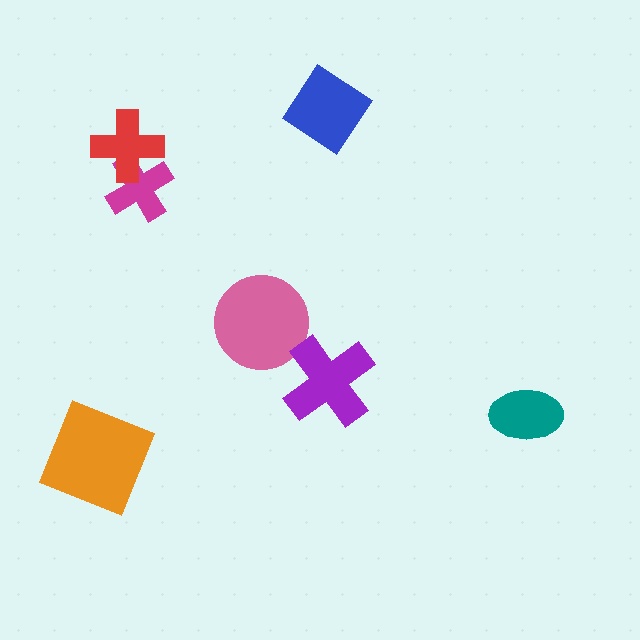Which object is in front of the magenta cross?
The red cross is in front of the magenta cross.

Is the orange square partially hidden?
No, no other shape covers it.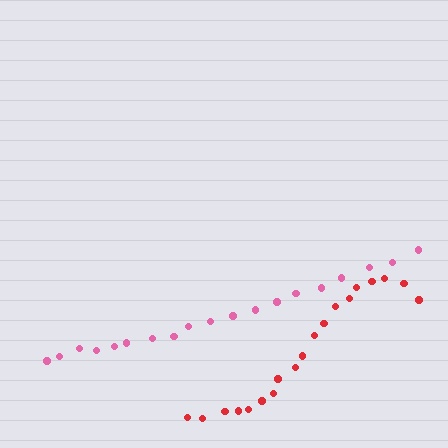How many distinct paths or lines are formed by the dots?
There are 2 distinct paths.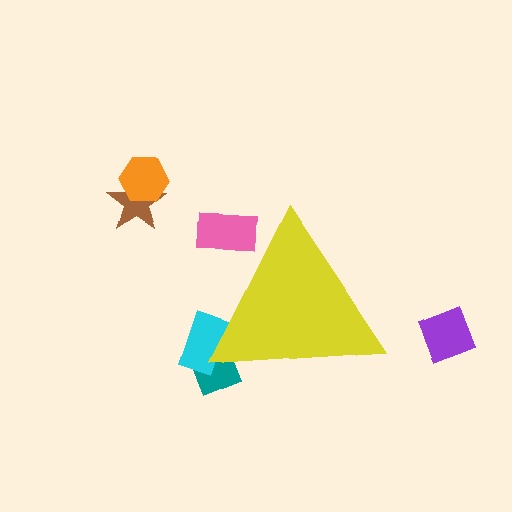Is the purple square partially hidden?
No, the purple square is fully visible.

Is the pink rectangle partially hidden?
Yes, the pink rectangle is partially hidden behind the yellow triangle.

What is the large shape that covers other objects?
A yellow triangle.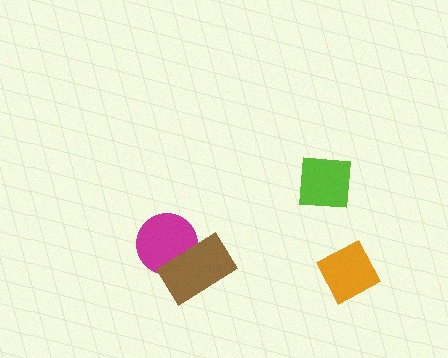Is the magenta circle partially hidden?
Yes, it is partially covered by another shape.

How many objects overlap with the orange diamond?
0 objects overlap with the orange diamond.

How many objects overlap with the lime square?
0 objects overlap with the lime square.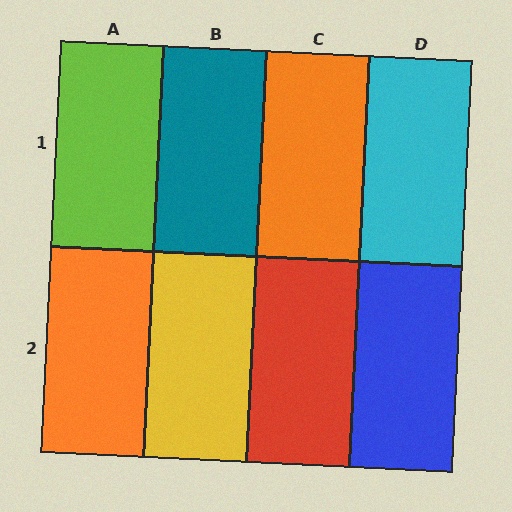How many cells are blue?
1 cell is blue.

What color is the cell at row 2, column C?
Red.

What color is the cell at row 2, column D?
Blue.